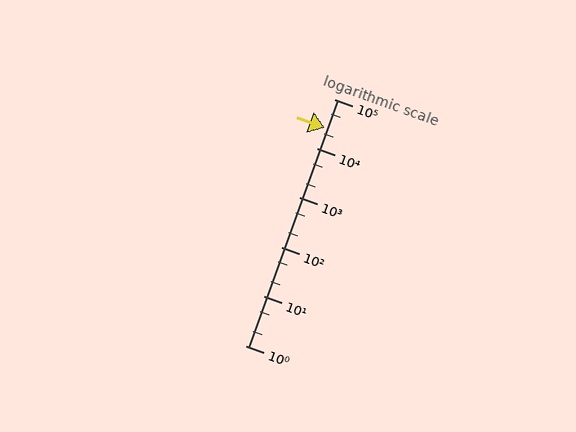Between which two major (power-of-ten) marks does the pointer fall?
The pointer is between 10000 and 100000.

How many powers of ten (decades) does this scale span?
The scale spans 5 decades, from 1 to 100000.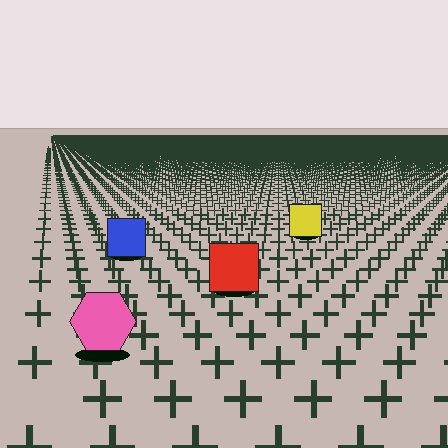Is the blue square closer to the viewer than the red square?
No. The red square is closer — you can tell from the texture gradient: the ground texture is coarser near it.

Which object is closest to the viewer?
The pink hexagon is closest. The texture marks near it are larger and more spread out.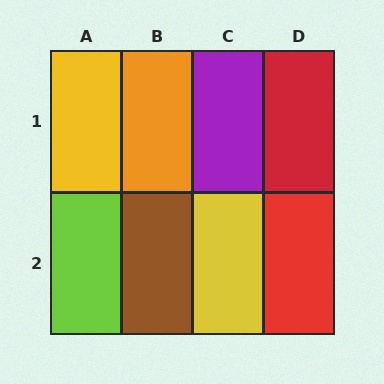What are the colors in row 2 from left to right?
Lime, brown, yellow, red.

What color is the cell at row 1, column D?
Red.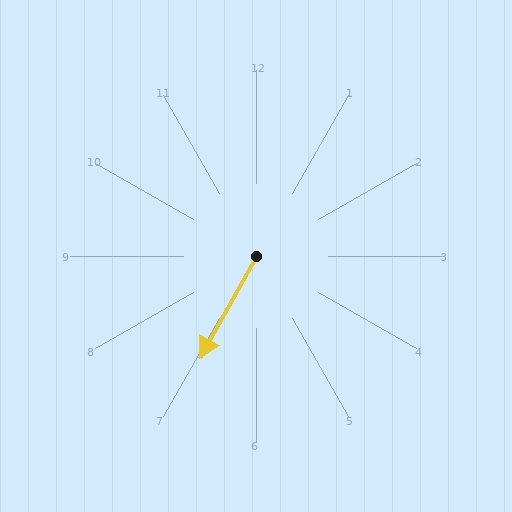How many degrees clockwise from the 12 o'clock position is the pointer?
Approximately 209 degrees.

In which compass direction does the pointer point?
Southwest.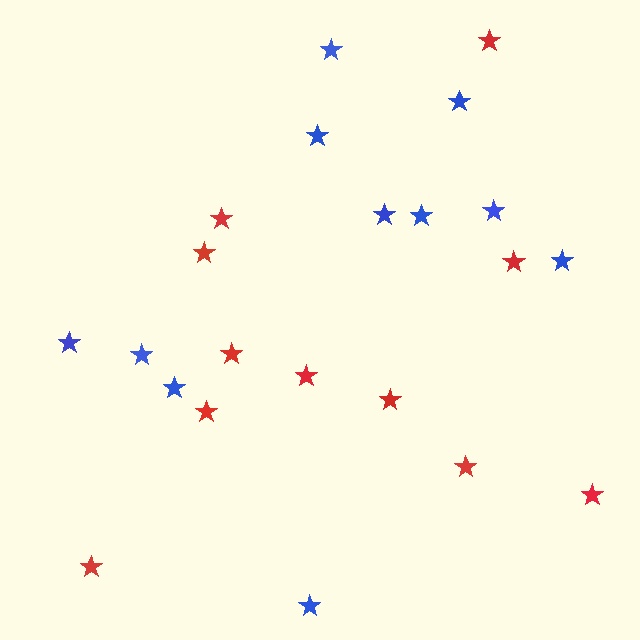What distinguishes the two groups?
There are 2 groups: one group of blue stars (11) and one group of red stars (11).